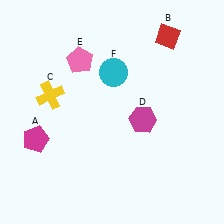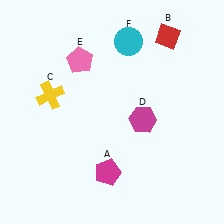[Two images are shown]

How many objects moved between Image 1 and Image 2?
2 objects moved between the two images.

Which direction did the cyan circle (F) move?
The cyan circle (F) moved up.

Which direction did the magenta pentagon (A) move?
The magenta pentagon (A) moved right.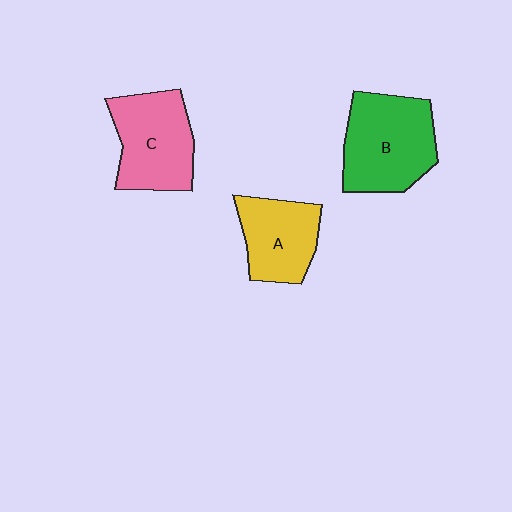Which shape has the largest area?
Shape B (green).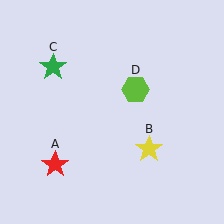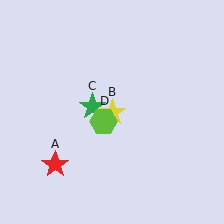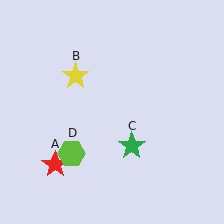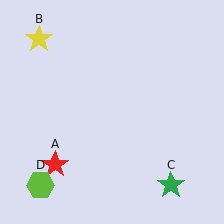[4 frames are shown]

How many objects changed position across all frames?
3 objects changed position: yellow star (object B), green star (object C), lime hexagon (object D).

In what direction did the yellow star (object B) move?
The yellow star (object B) moved up and to the left.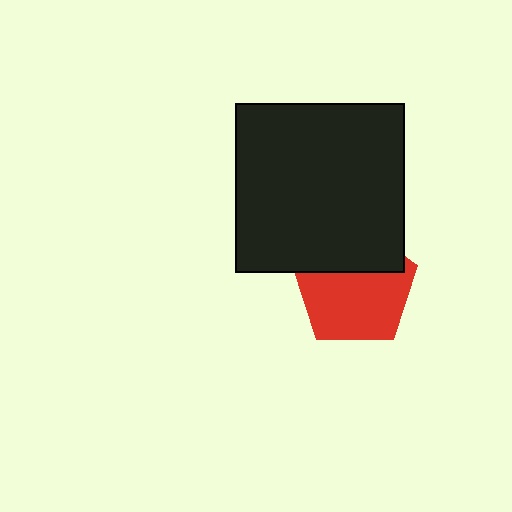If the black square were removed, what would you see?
You would see the complete red pentagon.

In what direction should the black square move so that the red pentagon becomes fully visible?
The black square should move up. That is the shortest direction to clear the overlap and leave the red pentagon fully visible.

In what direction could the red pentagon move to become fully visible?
The red pentagon could move down. That would shift it out from behind the black square entirely.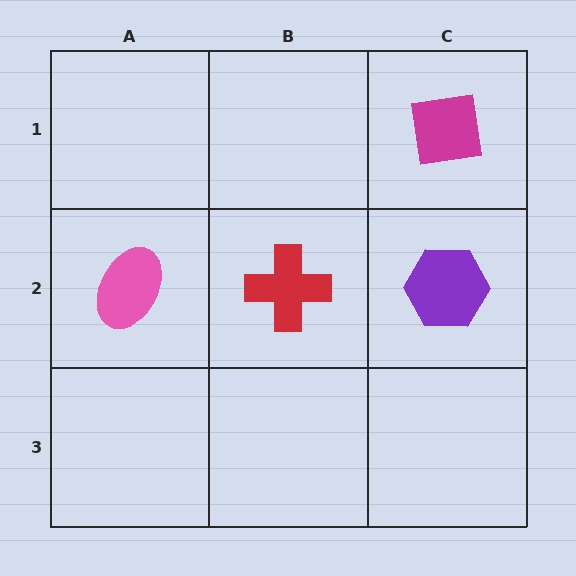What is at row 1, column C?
A magenta square.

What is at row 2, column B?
A red cross.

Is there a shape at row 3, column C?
No, that cell is empty.